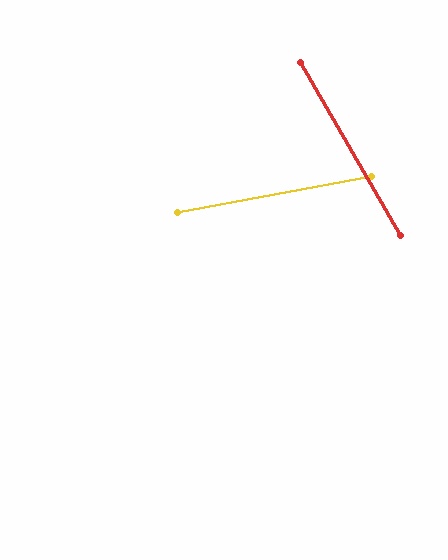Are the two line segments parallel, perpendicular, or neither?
Neither parallel nor perpendicular — they differ by about 71°.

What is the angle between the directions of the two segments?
Approximately 71 degrees.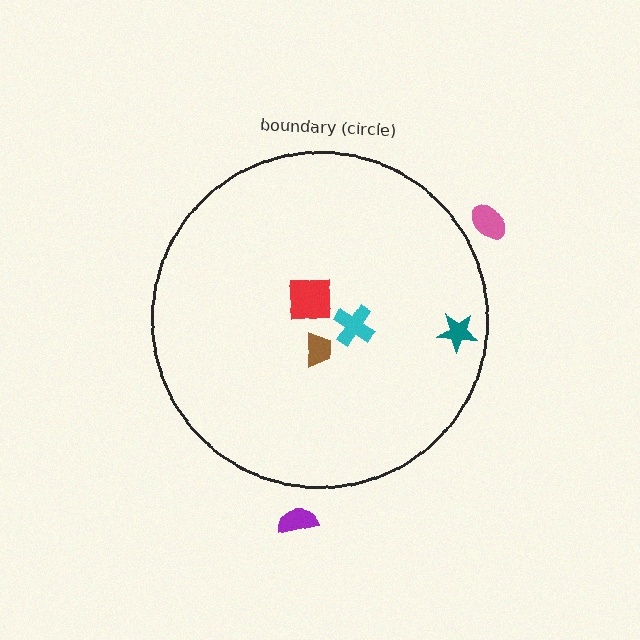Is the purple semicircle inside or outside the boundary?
Outside.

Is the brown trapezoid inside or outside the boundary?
Inside.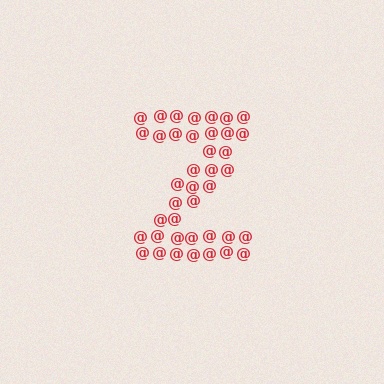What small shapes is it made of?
It is made of small at signs.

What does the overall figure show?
The overall figure shows the letter Z.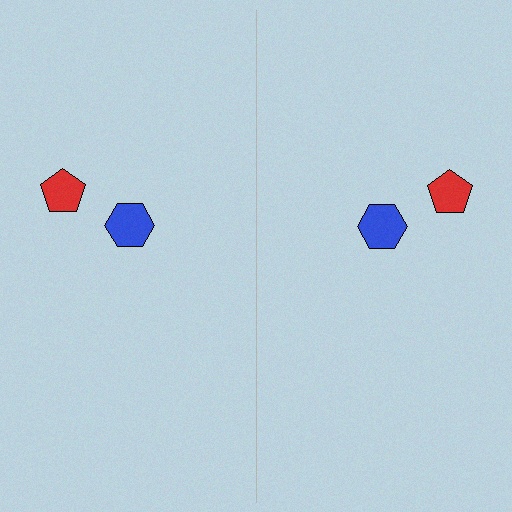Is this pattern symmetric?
Yes, this pattern has bilateral (reflection) symmetry.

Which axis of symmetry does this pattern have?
The pattern has a vertical axis of symmetry running through the center of the image.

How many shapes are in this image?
There are 4 shapes in this image.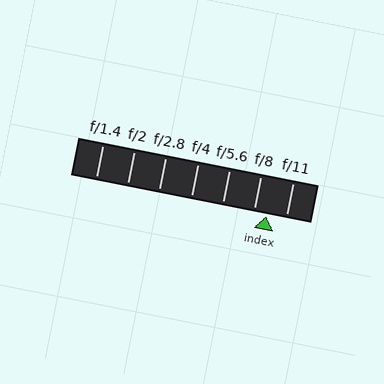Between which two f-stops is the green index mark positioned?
The index mark is between f/8 and f/11.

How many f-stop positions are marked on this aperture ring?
There are 7 f-stop positions marked.